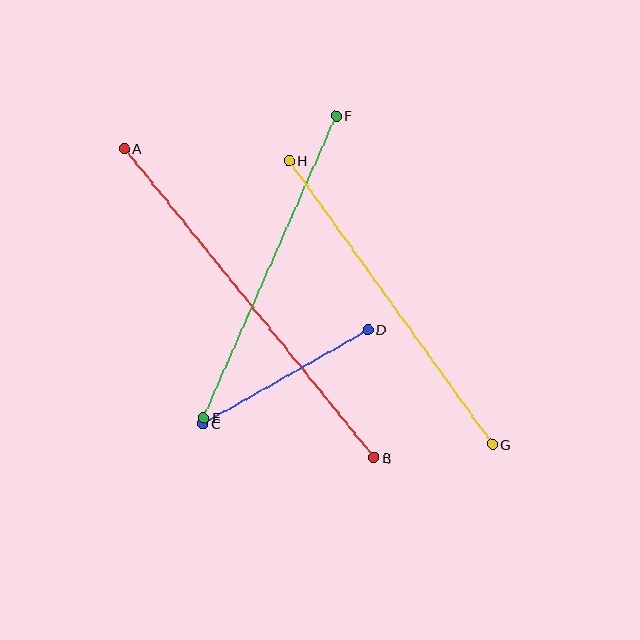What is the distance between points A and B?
The distance is approximately 398 pixels.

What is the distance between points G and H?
The distance is approximately 349 pixels.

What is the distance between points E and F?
The distance is approximately 330 pixels.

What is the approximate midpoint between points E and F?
The midpoint is at approximately (270, 267) pixels.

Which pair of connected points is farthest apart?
Points A and B are farthest apart.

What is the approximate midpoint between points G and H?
The midpoint is at approximately (391, 302) pixels.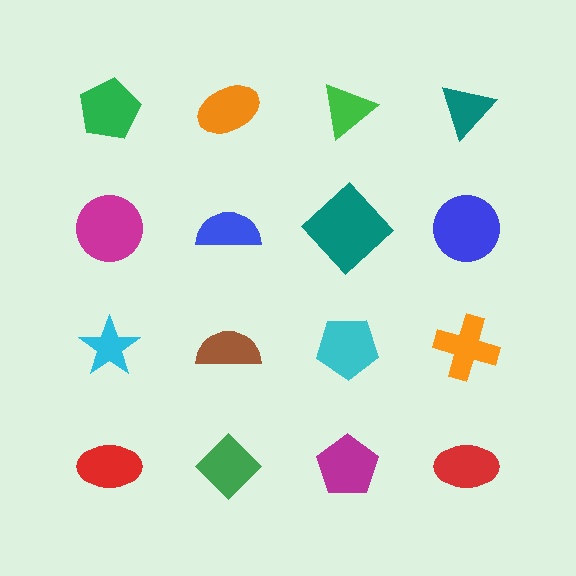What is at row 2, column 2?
A blue semicircle.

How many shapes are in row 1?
4 shapes.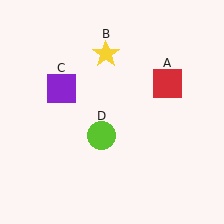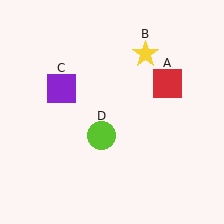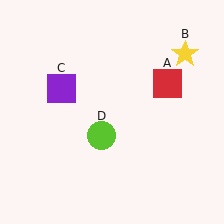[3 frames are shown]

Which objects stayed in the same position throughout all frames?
Red square (object A) and purple square (object C) and lime circle (object D) remained stationary.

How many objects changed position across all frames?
1 object changed position: yellow star (object B).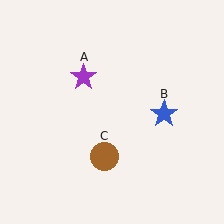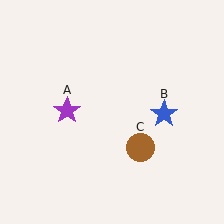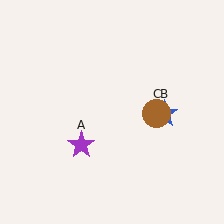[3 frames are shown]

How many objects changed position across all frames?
2 objects changed position: purple star (object A), brown circle (object C).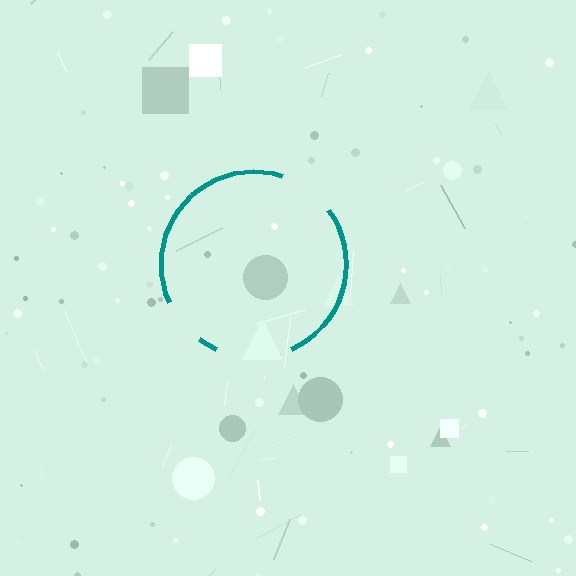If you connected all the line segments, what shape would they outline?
They would outline a circle.